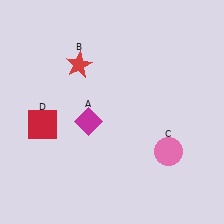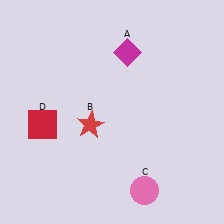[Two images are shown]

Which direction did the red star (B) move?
The red star (B) moved down.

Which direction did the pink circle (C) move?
The pink circle (C) moved down.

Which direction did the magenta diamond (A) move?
The magenta diamond (A) moved up.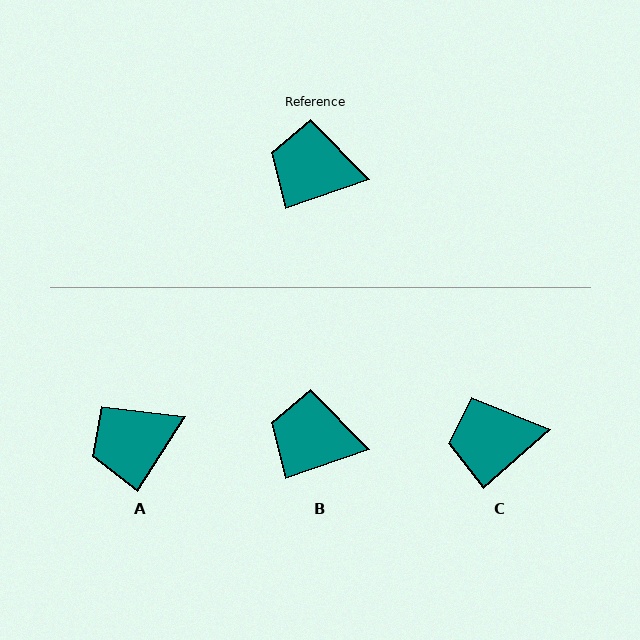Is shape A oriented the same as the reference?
No, it is off by about 39 degrees.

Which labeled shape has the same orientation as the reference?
B.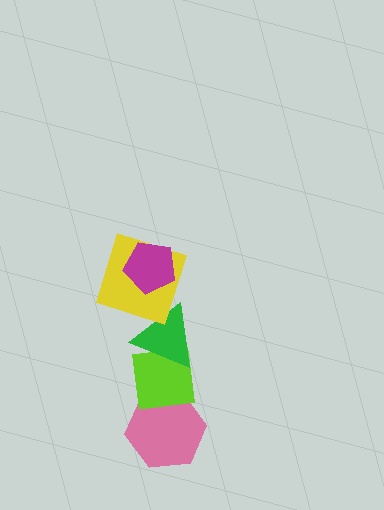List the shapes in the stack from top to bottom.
From top to bottom: the magenta pentagon, the yellow square, the green triangle, the lime square, the pink hexagon.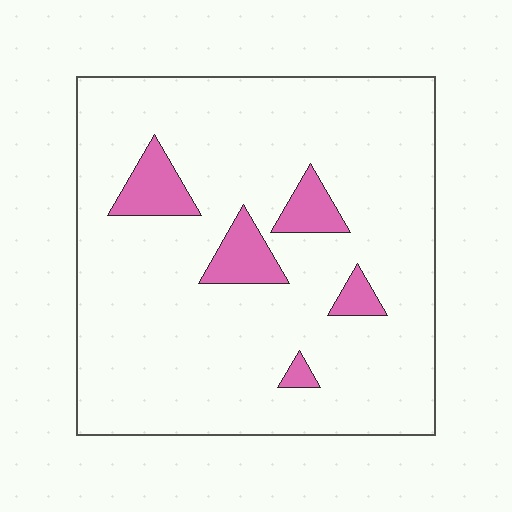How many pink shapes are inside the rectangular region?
5.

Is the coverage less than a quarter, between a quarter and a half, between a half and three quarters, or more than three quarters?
Less than a quarter.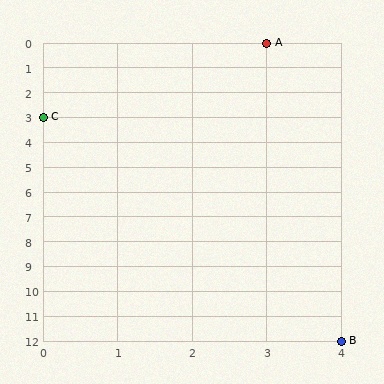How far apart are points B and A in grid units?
Points B and A are 1 column and 12 rows apart (about 12.0 grid units diagonally).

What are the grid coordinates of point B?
Point B is at grid coordinates (4, 12).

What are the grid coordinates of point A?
Point A is at grid coordinates (3, 0).